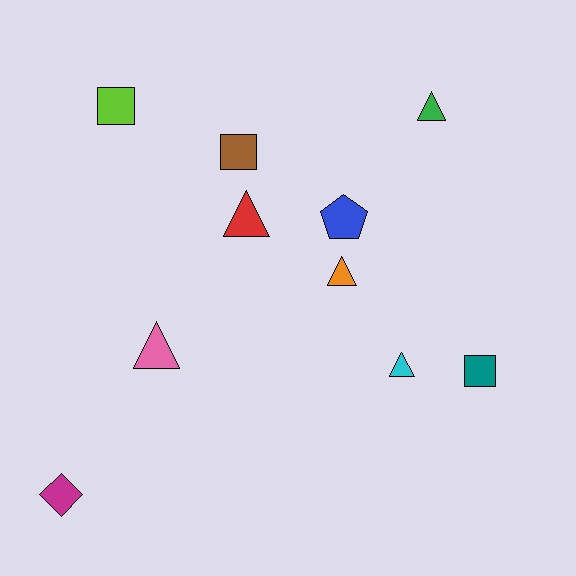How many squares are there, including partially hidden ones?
There are 3 squares.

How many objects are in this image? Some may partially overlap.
There are 10 objects.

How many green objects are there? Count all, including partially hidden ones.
There is 1 green object.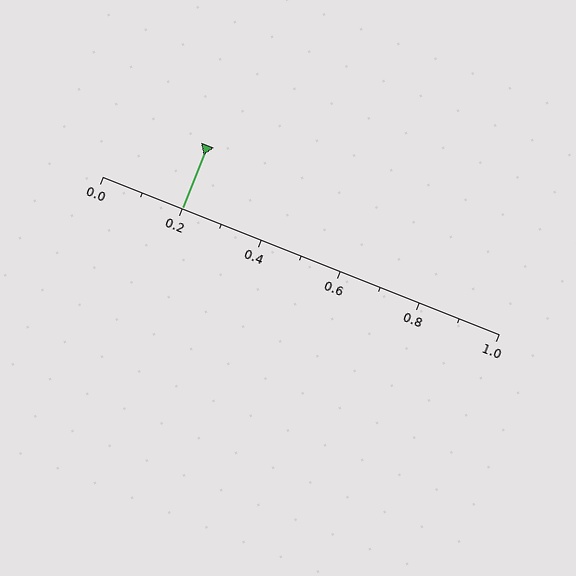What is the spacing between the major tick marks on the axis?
The major ticks are spaced 0.2 apart.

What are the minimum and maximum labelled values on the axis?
The axis runs from 0.0 to 1.0.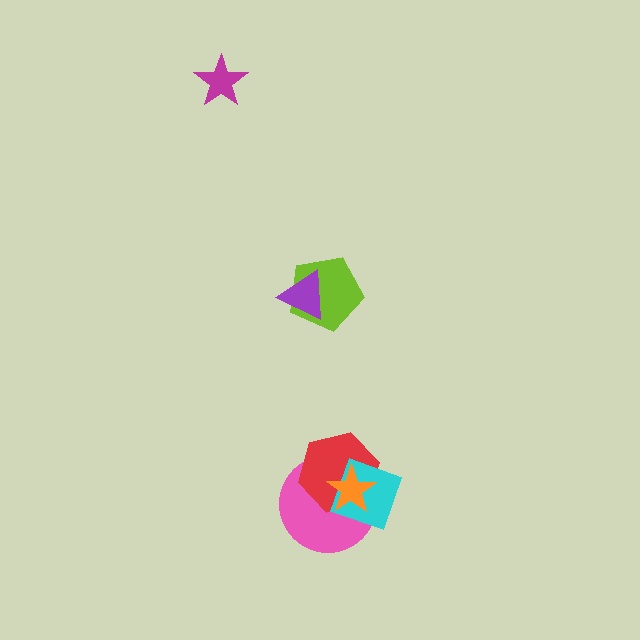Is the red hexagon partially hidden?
Yes, it is partially covered by another shape.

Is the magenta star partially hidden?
No, no other shape covers it.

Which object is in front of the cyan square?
The orange star is in front of the cyan square.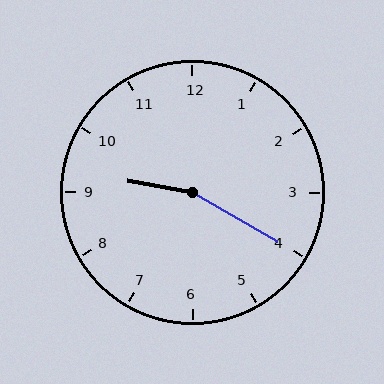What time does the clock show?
9:20.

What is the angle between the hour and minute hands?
Approximately 160 degrees.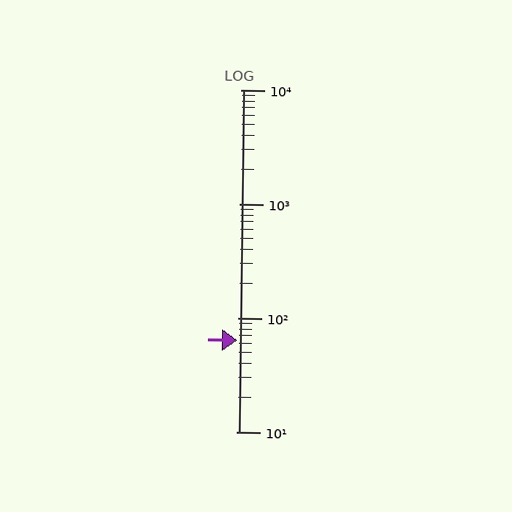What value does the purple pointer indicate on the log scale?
The pointer indicates approximately 64.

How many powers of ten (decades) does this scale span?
The scale spans 3 decades, from 10 to 10000.